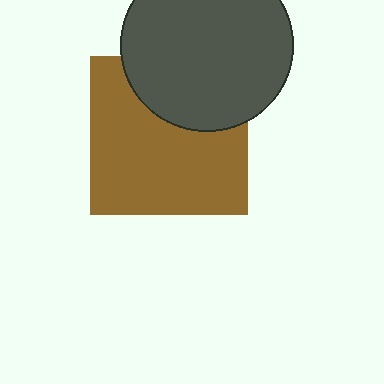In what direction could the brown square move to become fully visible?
The brown square could move down. That would shift it out from behind the dark gray circle entirely.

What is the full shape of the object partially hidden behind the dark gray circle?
The partially hidden object is a brown square.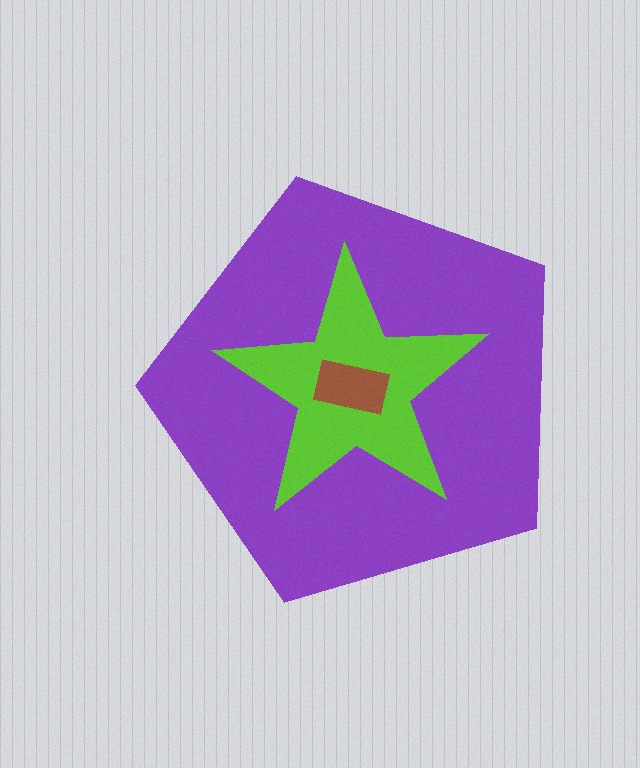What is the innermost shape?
The brown rectangle.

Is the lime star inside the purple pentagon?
Yes.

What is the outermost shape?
The purple pentagon.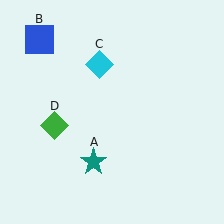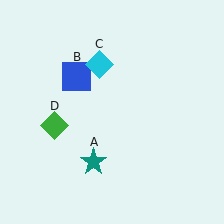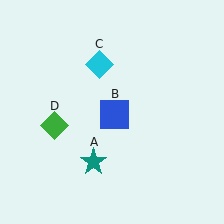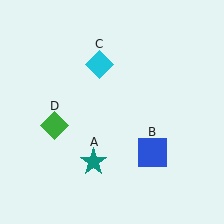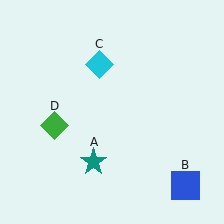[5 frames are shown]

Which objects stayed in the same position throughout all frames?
Teal star (object A) and cyan diamond (object C) and green diamond (object D) remained stationary.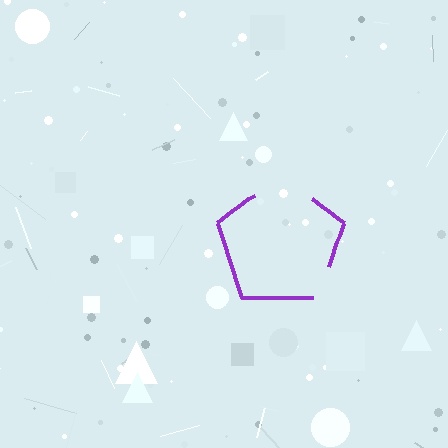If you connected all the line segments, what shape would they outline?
They would outline a pentagon.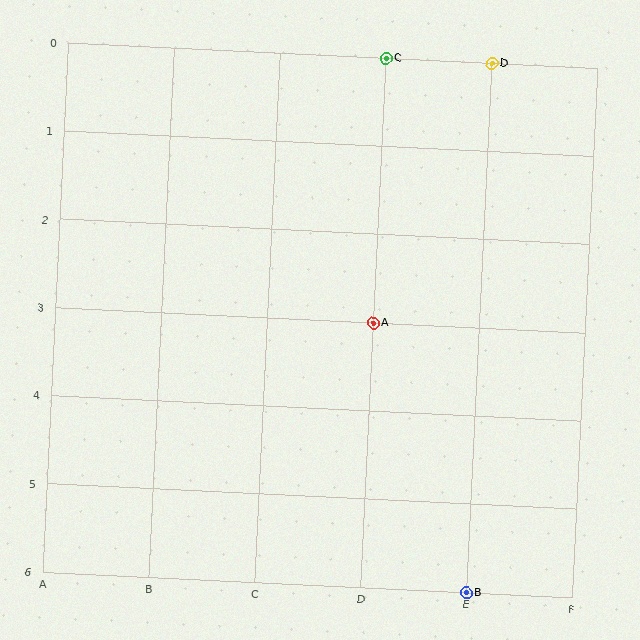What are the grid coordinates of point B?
Point B is at grid coordinates (E, 6).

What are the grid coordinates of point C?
Point C is at grid coordinates (D, 0).